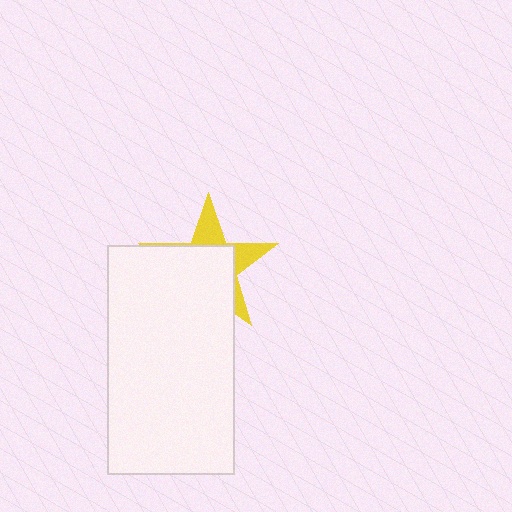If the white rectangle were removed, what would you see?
You would see the complete yellow star.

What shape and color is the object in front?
The object in front is a white rectangle.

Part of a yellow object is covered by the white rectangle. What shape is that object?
It is a star.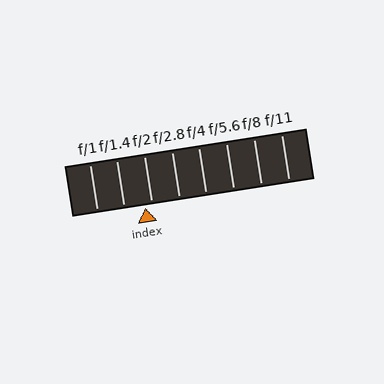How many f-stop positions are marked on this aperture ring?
There are 8 f-stop positions marked.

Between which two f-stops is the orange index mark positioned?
The index mark is between f/1.4 and f/2.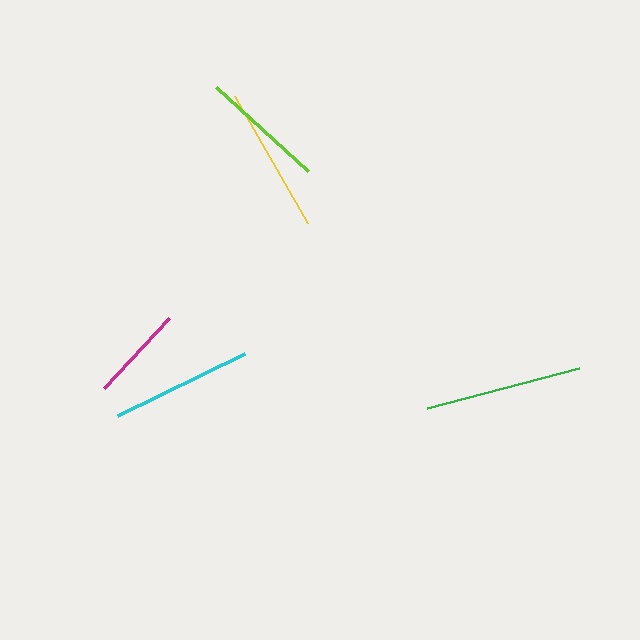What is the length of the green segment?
The green segment is approximately 157 pixels long.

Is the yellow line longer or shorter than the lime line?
The yellow line is longer than the lime line.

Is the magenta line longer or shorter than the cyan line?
The cyan line is longer than the magenta line.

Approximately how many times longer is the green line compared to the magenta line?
The green line is approximately 1.7 times the length of the magenta line.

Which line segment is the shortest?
The magenta line is the shortest at approximately 95 pixels.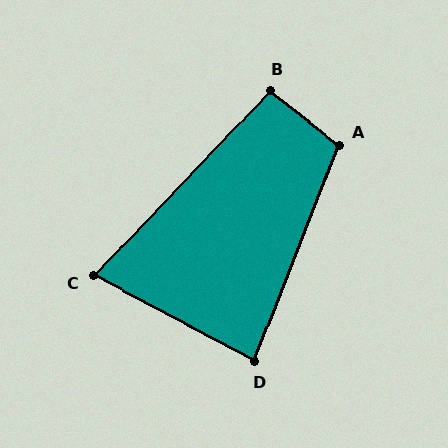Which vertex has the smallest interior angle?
C, at approximately 74 degrees.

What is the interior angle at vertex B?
Approximately 96 degrees (obtuse).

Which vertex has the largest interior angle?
A, at approximately 106 degrees.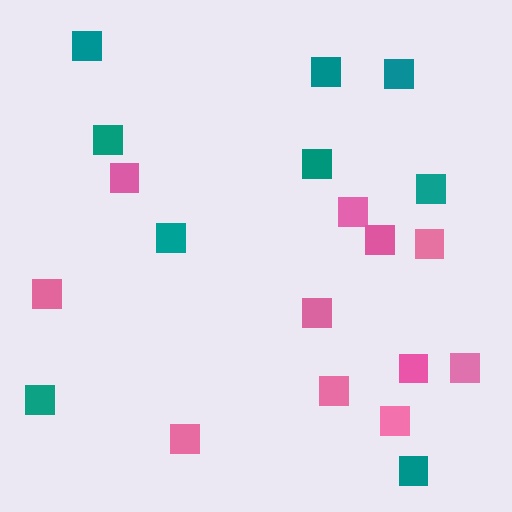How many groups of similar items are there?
There are 2 groups: one group of pink squares (11) and one group of teal squares (9).